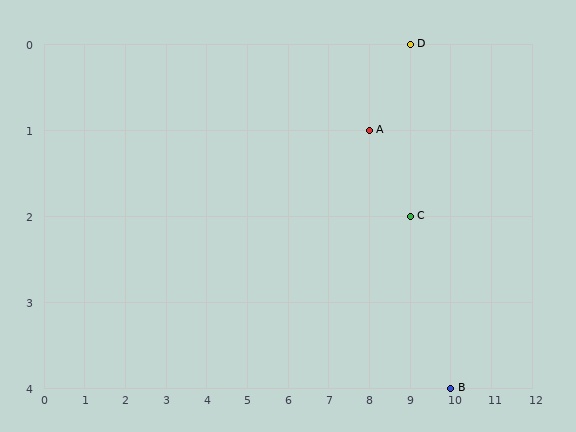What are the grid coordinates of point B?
Point B is at grid coordinates (10, 4).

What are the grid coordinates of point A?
Point A is at grid coordinates (8, 1).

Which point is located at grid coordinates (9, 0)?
Point D is at (9, 0).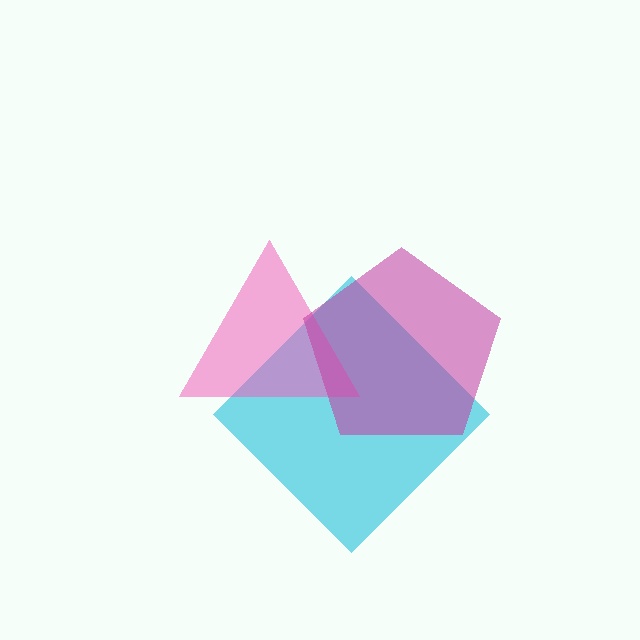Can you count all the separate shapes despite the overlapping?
Yes, there are 3 separate shapes.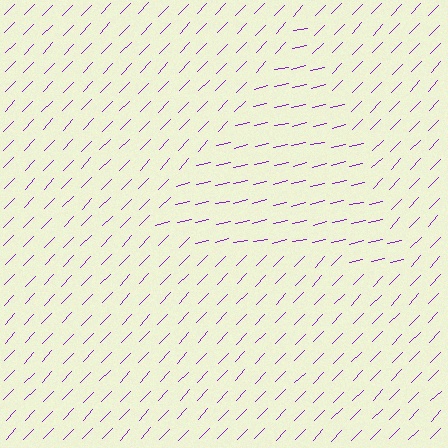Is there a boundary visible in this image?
Yes, there is a texture boundary formed by a change in line orientation.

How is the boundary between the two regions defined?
The boundary is defined purely by a change in line orientation (approximately 33 degrees difference). All lines are the same color and thickness.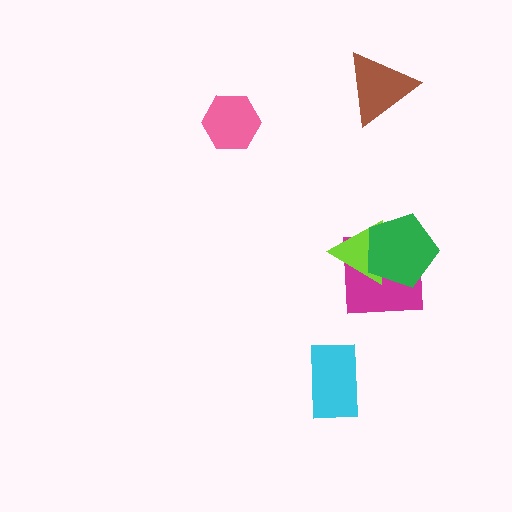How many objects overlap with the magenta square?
2 objects overlap with the magenta square.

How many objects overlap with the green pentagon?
2 objects overlap with the green pentagon.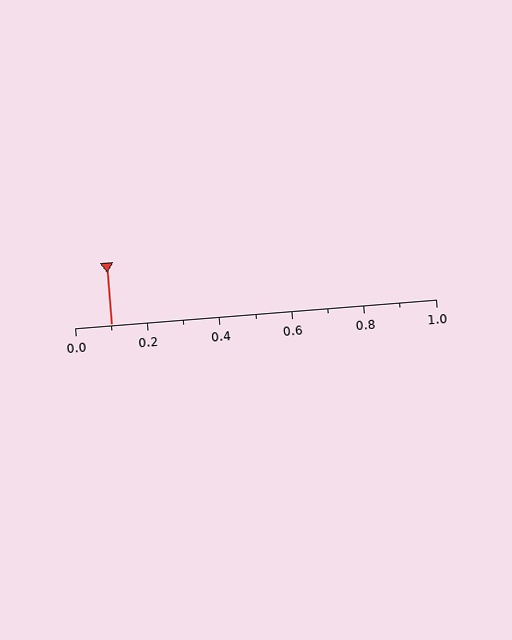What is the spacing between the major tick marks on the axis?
The major ticks are spaced 0.2 apart.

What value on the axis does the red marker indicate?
The marker indicates approximately 0.1.